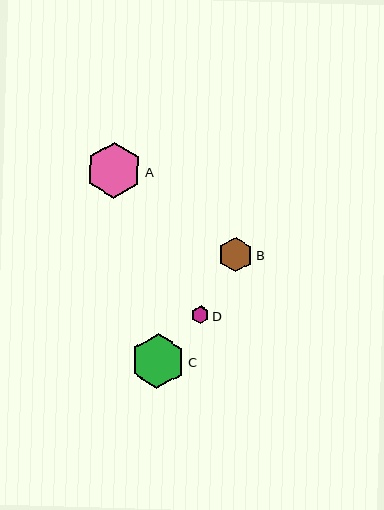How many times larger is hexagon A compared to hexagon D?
Hexagon A is approximately 3.1 times the size of hexagon D.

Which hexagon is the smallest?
Hexagon D is the smallest with a size of approximately 18 pixels.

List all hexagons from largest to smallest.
From largest to smallest: A, C, B, D.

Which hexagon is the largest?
Hexagon A is the largest with a size of approximately 56 pixels.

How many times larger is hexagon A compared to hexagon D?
Hexagon A is approximately 3.1 times the size of hexagon D.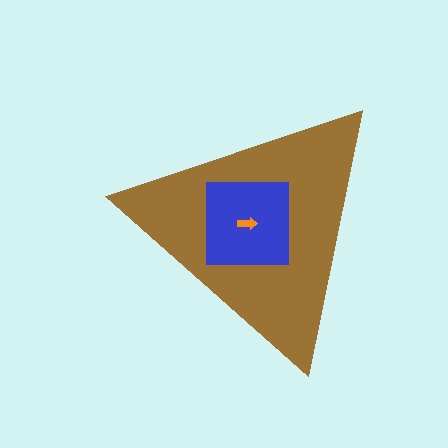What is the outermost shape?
The brown triangle.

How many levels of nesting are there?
3.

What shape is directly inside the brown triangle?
The blue square.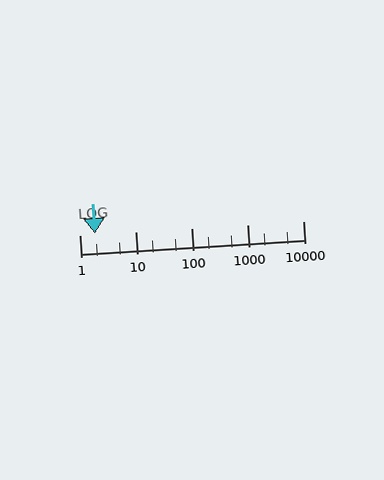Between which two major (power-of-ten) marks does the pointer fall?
The pointer is between 1 and 10.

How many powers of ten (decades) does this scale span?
The scale spans 4 decades, from 1 to 10000.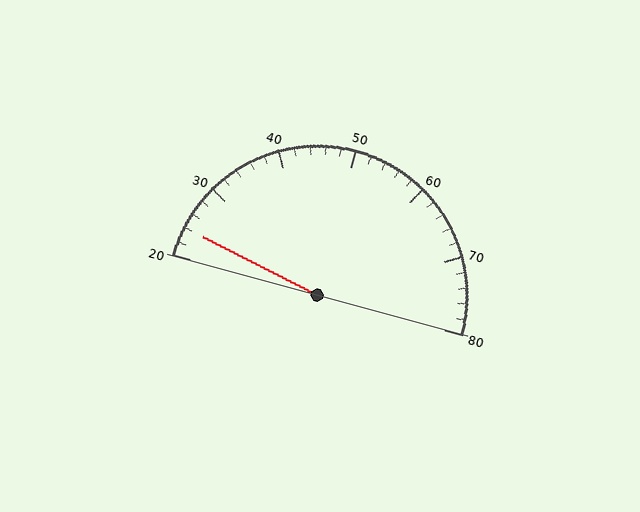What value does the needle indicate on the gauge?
The needle indicates approximately 24.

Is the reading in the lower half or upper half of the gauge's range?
The reading is in the lower half of the range (20 to 80).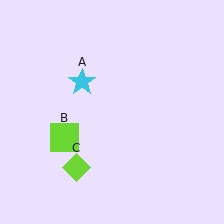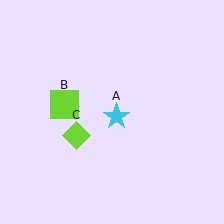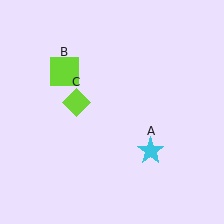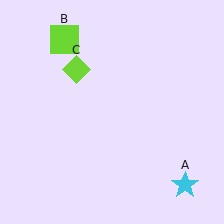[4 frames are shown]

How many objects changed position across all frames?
3 objects changed position: cyan star (object A), lime square (object B), lime diamond (object C).